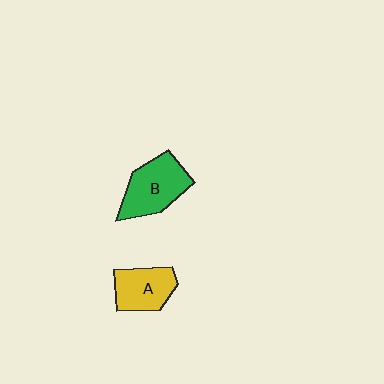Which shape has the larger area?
Shape B (green).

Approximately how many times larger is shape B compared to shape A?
Approximately 1.3 times.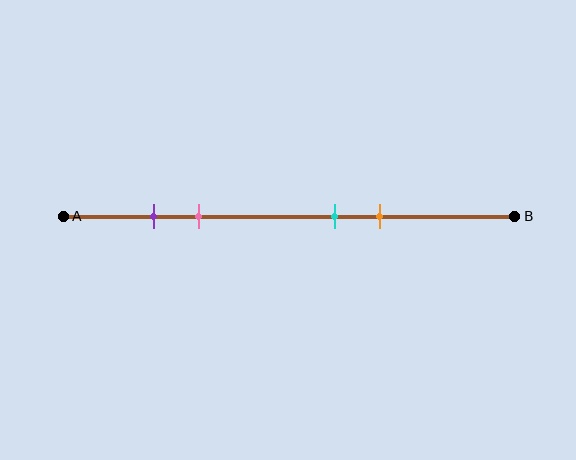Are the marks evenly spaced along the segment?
No, the marks are not evenly spaced.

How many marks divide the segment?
There are 4 marks dividing the segment.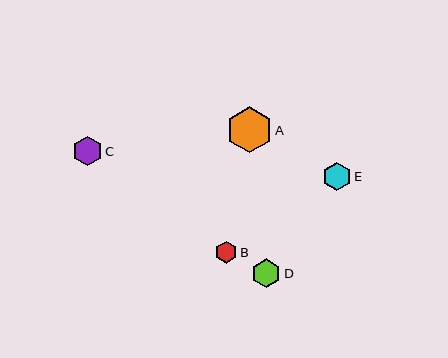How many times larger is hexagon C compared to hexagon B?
Hexagon C is approximately 1.3 times the size of hexagon B.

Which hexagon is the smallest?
Hexagon B is the smallest with a size of approximately 22 pixels.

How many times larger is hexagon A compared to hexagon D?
Hexagon A is approximately 1.6 times the size of hexagon D.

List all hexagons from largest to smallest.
From largest to smallest: A, C, D, E, B.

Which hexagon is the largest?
Hexagon A is the largest with a size of approximately 46 pixels.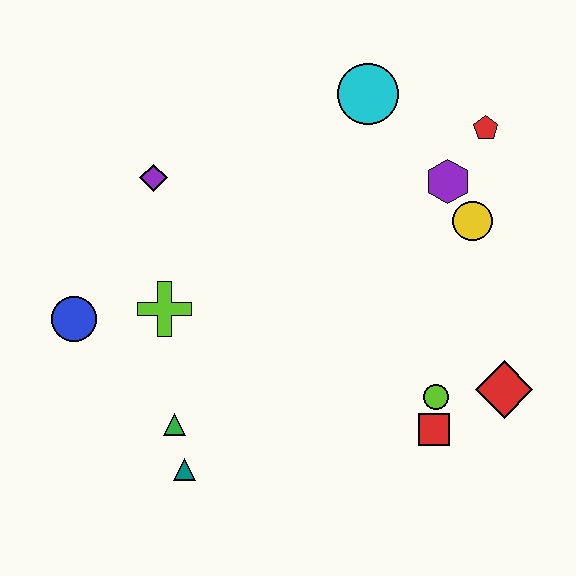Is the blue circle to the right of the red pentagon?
No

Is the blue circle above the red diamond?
Yes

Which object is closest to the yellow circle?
The purple hexagon is closest to the yellow circle.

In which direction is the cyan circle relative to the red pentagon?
The cyan circle is to the left of the red pentagon.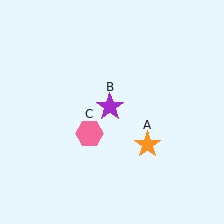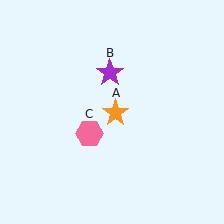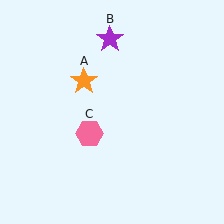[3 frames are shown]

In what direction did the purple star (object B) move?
The purple star (object B) moved up.